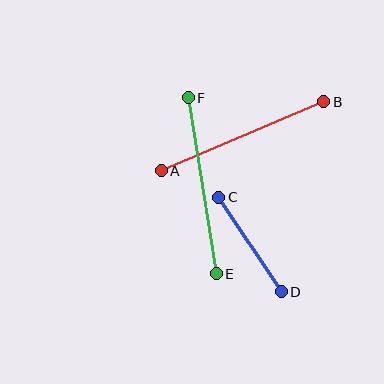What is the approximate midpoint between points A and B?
The midpoint is at approximately (242, 136) pixels.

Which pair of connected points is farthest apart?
Points E and F are farthest apart.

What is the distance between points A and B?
The distance is approximately 177 pixels.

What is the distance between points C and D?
The distance is approximately 113 pixels.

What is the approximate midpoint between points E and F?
The midpoint is at approximately (202, 186) pixels.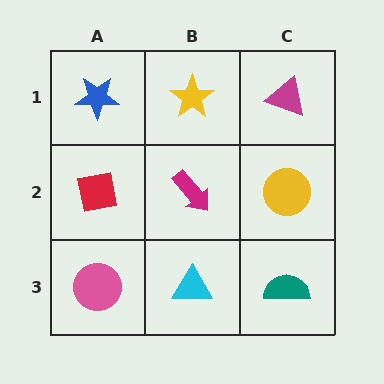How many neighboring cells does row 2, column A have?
3.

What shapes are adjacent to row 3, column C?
A yellow circle (row 2, column C), a cyan triangle (row 3, column B).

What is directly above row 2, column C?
A magenta triangle.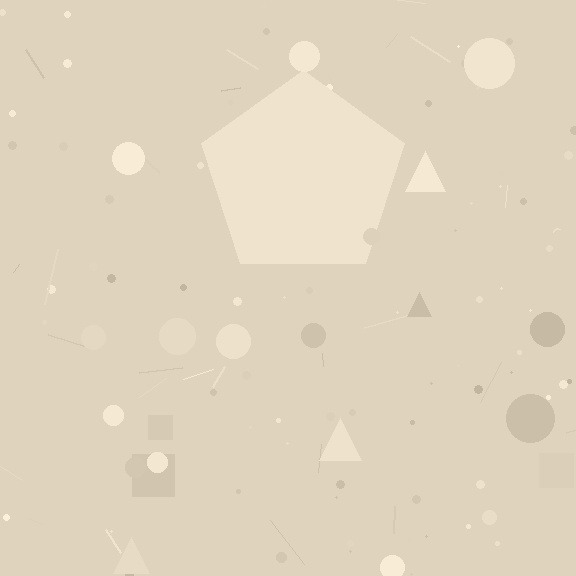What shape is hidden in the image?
A pentagon is hidden in the image.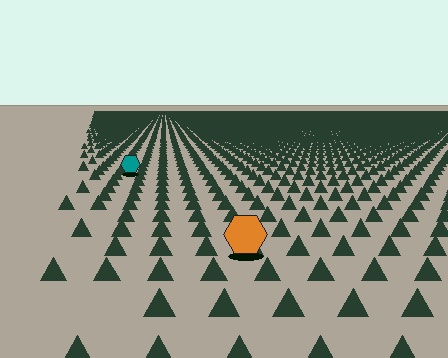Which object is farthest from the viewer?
The teal hexagon is farthest from the viewer. It appears smaller and the ground texture around it is denser.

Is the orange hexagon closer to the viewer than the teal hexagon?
Yes. The orange hexagon is closer — you can tell from the texture gradient: the ground texture is coarser near it.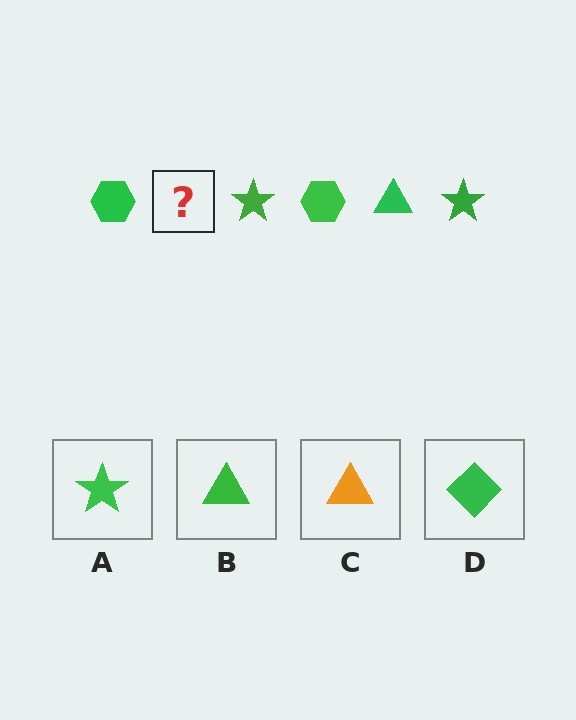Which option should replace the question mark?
Option B.